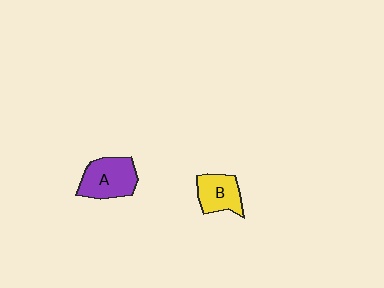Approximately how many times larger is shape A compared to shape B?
Approximately 1.3 times.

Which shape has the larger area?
Shape A (purple).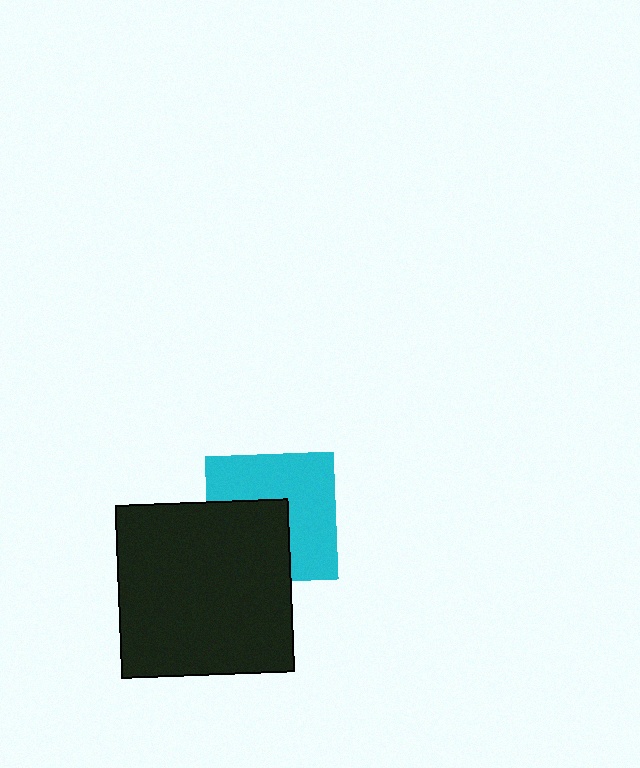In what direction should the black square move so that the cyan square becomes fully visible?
The black square should move toward the lower-left. That is the shortest direction to clear the overlap and leave the cyan square fully visible.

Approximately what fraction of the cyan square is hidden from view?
Roughly 40% of the cyan square is hidden behind the black square.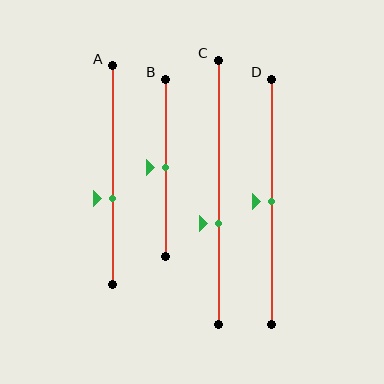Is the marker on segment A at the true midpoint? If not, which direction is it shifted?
No, the marker on segment A is shifted downward by about 11% of the segment length.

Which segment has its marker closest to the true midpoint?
Segment B has its marker closest to the true midpoint.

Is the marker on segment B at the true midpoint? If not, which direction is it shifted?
Yes, the marker on segment B is at the true midpoint.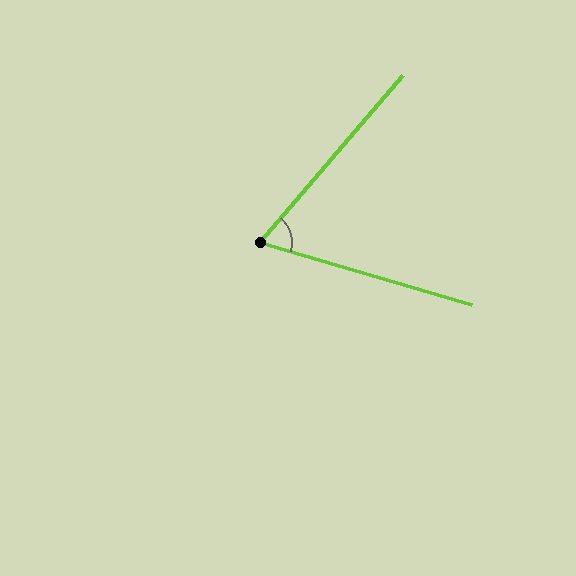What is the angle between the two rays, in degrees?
Approximately 66 degrees.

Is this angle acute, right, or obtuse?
It is acute.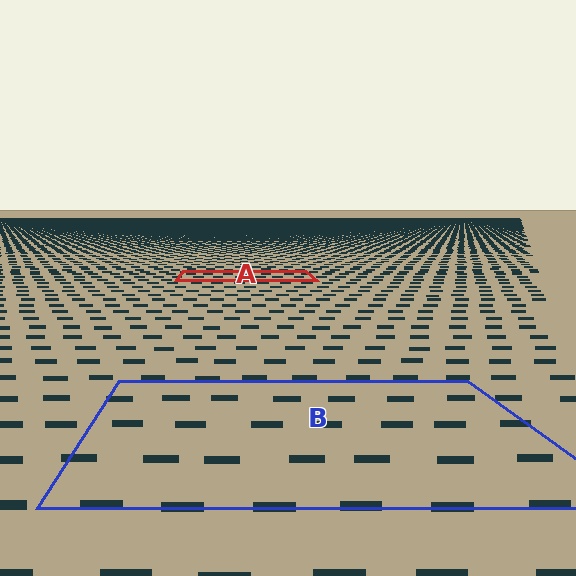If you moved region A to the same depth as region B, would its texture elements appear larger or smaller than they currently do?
They would appear larger. At a closer depth, the same texture elements are projected at a bigger on-screen size.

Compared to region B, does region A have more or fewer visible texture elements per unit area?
Region A has more texture elements per unit area — they are packed more densely because it is farther away.